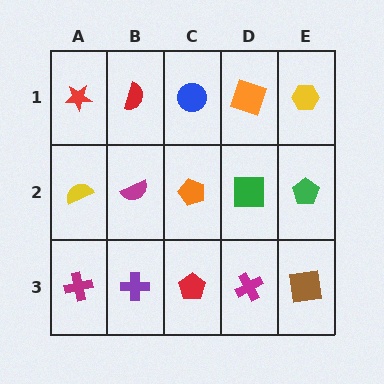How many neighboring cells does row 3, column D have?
3.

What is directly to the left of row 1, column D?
A blue circle.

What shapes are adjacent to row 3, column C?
An orange pentagon (row 2, column C), a purple cross (row 3, column B), a magenta cross (row 3, column D).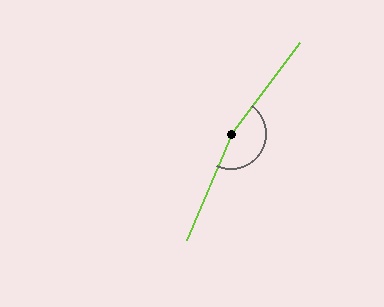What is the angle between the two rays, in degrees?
Approximately 166 degrees.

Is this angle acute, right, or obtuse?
It is obtuse.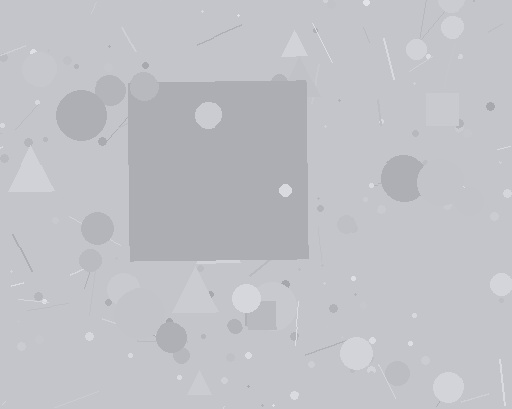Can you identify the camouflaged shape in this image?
The camouflaged shape is a square.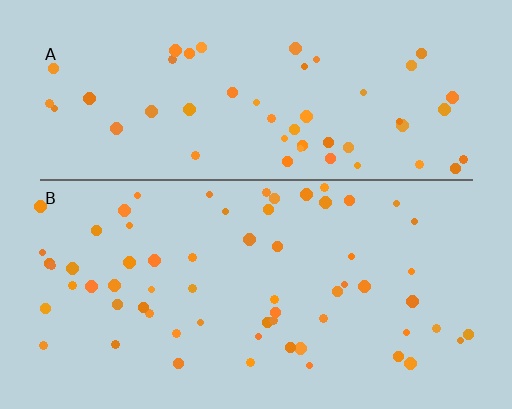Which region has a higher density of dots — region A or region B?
B (the bottom).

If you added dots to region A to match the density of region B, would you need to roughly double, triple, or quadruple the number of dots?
Approximately double.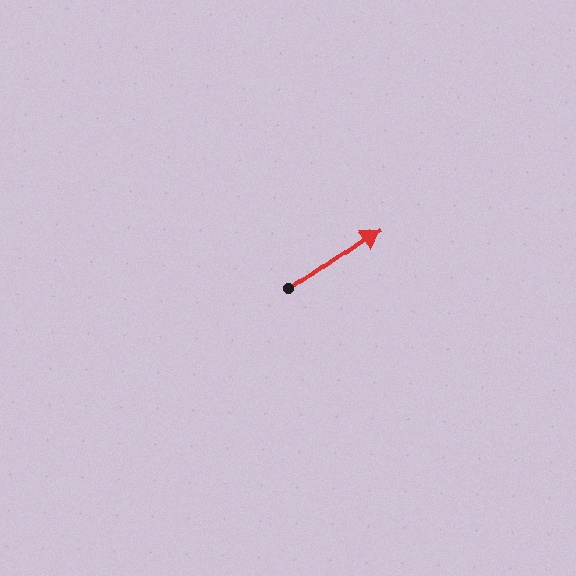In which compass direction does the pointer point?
Northeast.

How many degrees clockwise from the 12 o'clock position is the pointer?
Approximately 55 degrees.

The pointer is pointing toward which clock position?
Roughly 2 o'clock.